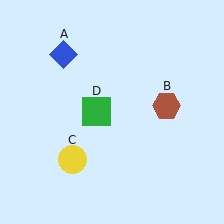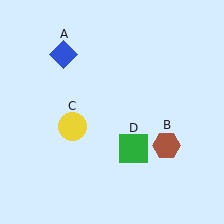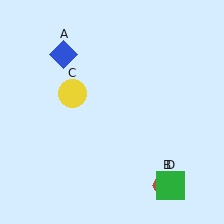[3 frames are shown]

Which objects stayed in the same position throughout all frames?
Blue diamond (object A) remained stationary.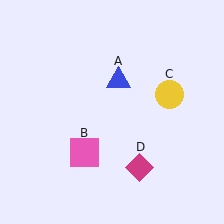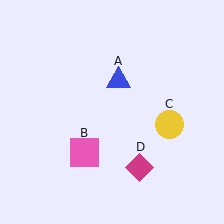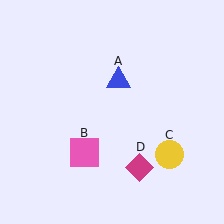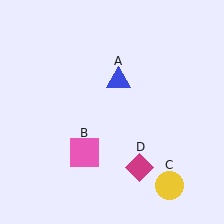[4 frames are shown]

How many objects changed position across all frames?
1 object changed position: yellow circle (object C).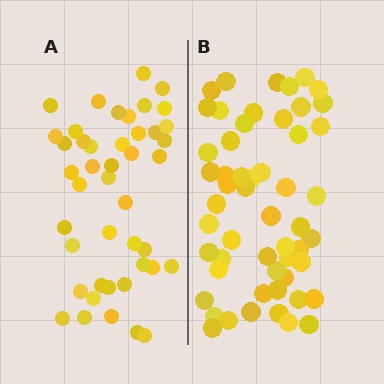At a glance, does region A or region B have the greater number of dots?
Region B (the right region) has more dots.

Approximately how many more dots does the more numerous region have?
Region B has roughly 10 or so more dots than region A.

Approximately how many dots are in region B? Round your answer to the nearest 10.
About 50 dots. (The exact count is 54, which rounds to 50.)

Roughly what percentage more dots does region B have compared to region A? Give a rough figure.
About 25% more.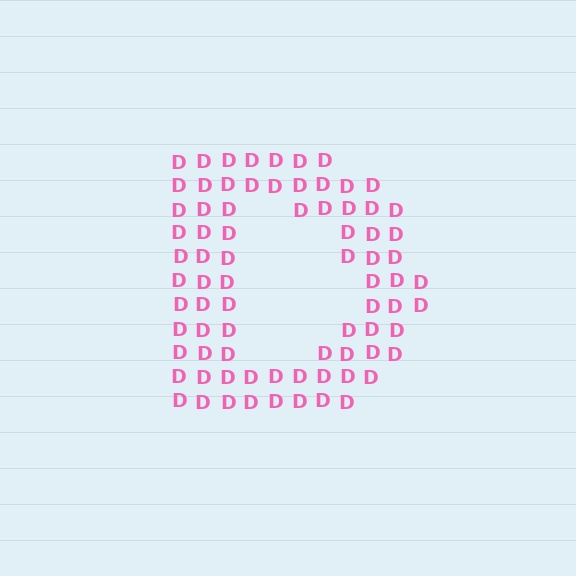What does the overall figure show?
The overall figure shows the letter D.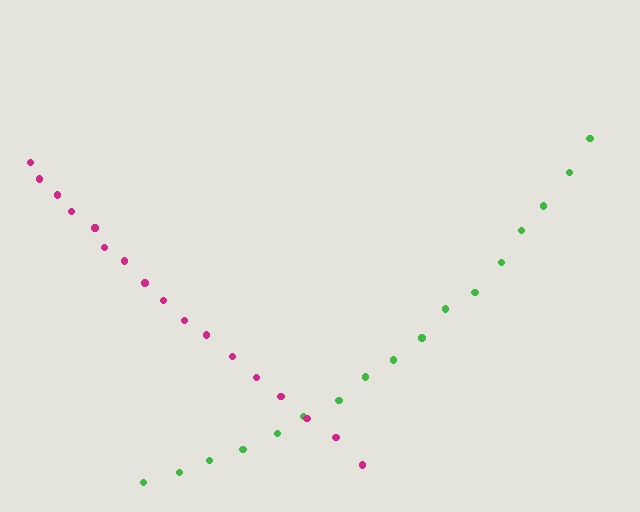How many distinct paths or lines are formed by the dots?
There are 2 distinct paths.